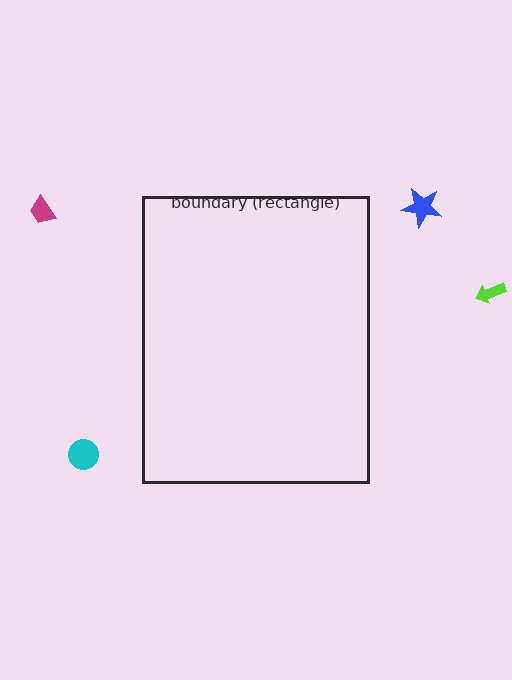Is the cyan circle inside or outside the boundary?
Outside.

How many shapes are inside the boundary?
0 inside, 4 outside.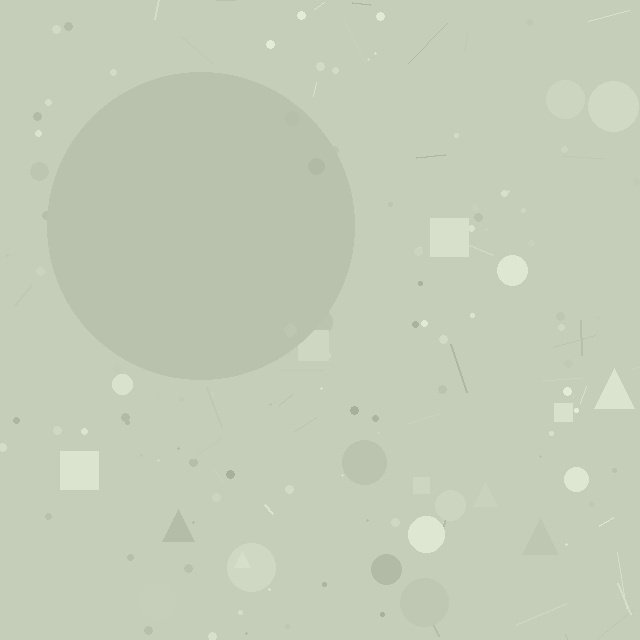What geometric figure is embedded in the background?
A circle is embedded in the background.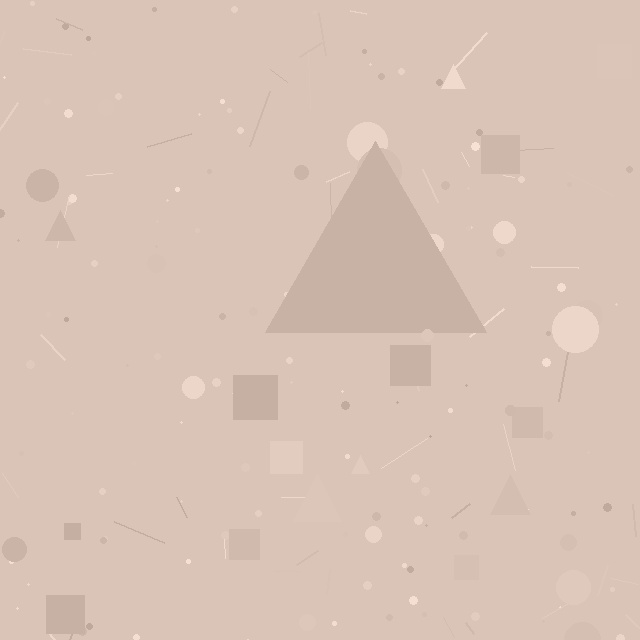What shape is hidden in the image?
A triangle is hidden in the image.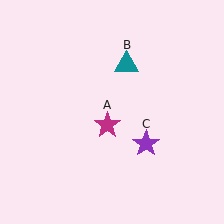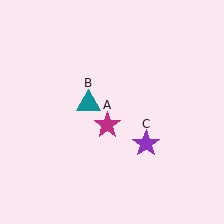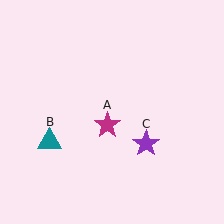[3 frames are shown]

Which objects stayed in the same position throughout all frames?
Magenta star (object A) and purple star (object C) remained stationary.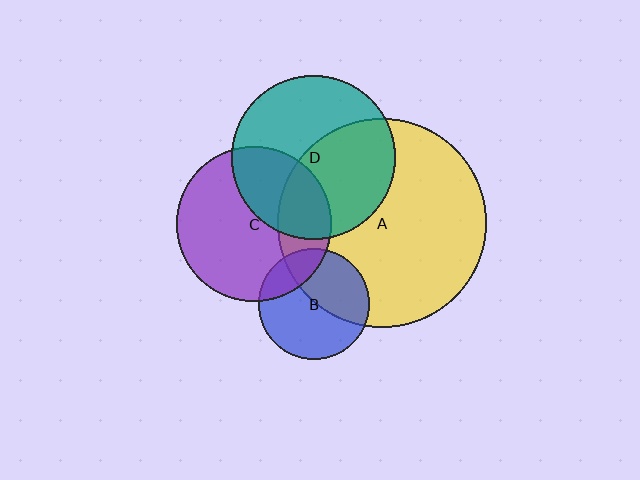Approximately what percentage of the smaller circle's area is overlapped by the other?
Approximately 40%.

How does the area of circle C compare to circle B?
Approximately 1.9 times.